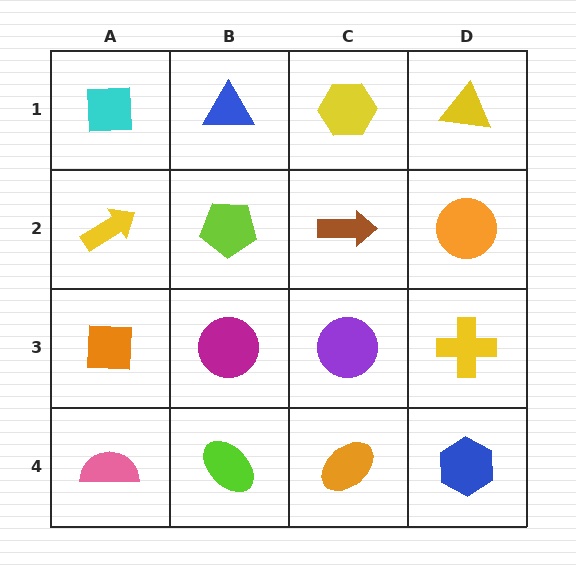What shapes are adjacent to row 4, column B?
A magenta circle (row 3, column B), a pink semicircle (row 4, column A), an orange ellipse (row 4, column C).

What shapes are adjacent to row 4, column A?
An orange square (row 3, column A), a lime ellipse (row 4, column B).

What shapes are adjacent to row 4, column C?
A purple circle (row 3, column C), a lime ellipse (row 4, column B), a blue hexagon (row 4, column D).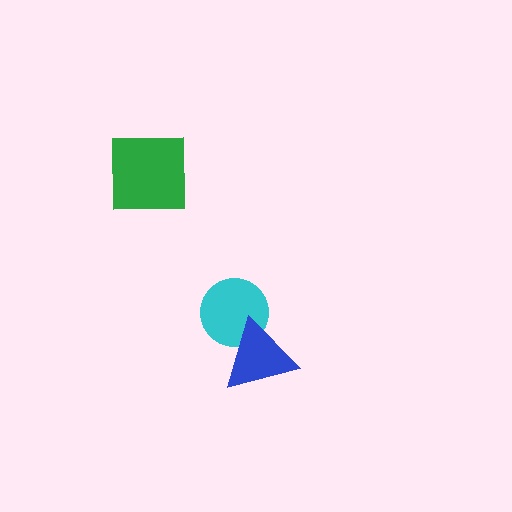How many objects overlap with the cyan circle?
1 object overlaps with the cyan circle.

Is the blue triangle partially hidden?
No, no other shape covers it.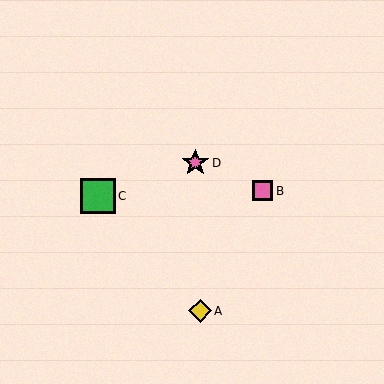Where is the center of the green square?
The center of the green square is at (98, 196).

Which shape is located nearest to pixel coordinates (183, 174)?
The pink star (labeled D) at (195, 163) is nearest to that location.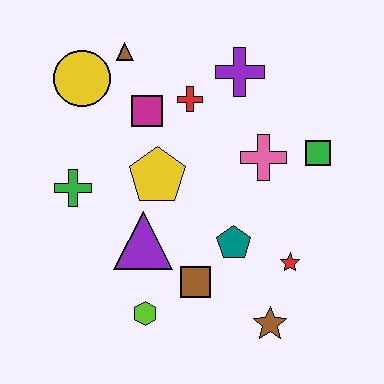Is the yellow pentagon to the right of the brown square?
No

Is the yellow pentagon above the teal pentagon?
Yes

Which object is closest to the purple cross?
The red cross is closest to the purple cross.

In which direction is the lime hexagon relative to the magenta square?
The lime hexagon is below the magenta square.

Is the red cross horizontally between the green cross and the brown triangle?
No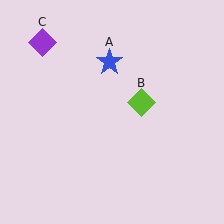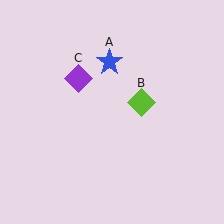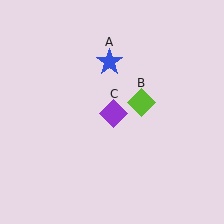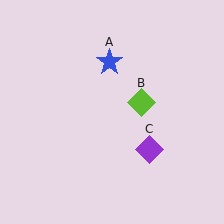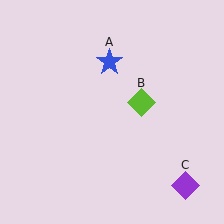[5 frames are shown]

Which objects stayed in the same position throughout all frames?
Blue star (object A) and lime diamond (object B) remained stationary.